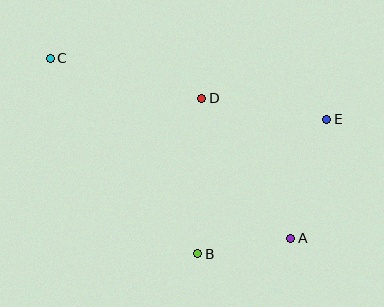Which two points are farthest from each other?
Points A and C are farthest from each other.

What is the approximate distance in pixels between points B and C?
The distance between B and C is approximately 245 pixels.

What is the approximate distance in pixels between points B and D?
The distance between B and D is approximately 156 pixels.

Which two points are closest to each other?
Points A and B are closest to each other.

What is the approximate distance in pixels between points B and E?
The distance between B and E is approximately 186 pixels.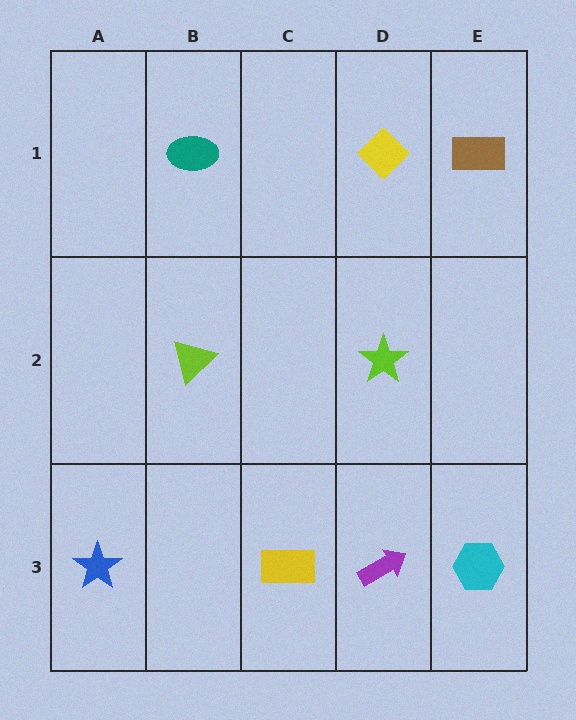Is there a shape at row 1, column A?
No, that cell is empty.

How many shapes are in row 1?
3 shapes.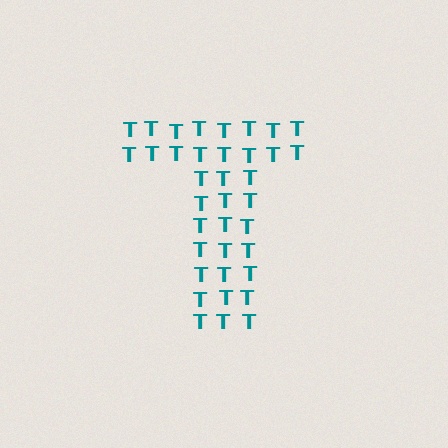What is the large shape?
The large shape is the letter T.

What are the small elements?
The small elements are letter T's.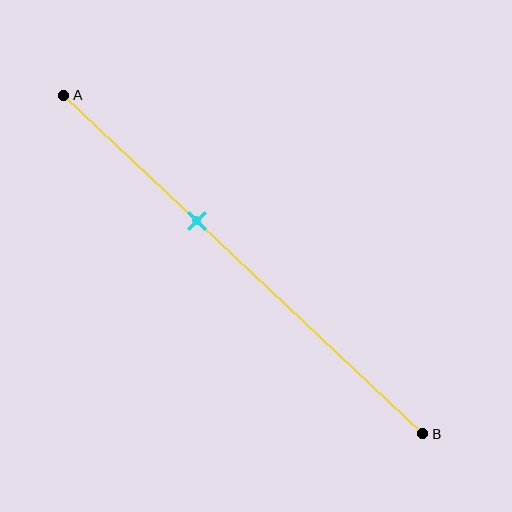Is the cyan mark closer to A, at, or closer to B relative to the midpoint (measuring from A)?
The cyan mark is closer to point A than the midpoint of segment AB.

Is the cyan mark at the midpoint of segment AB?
No, the mark is at about 35% from A, not at the 50% midpoint.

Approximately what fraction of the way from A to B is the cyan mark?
The cyan mark is approximately 35% of the way from A to B.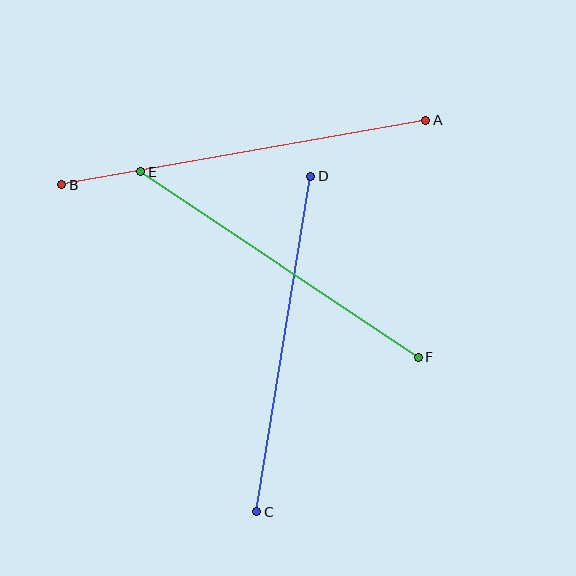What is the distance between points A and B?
The distance is approximately 369 pixels.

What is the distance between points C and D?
The distance is approximately 340 pixels.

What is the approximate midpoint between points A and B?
The midpoint is at approximately (244, 153) pixels.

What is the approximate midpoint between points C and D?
The midpoint is at approximately (284, 344) pixels.